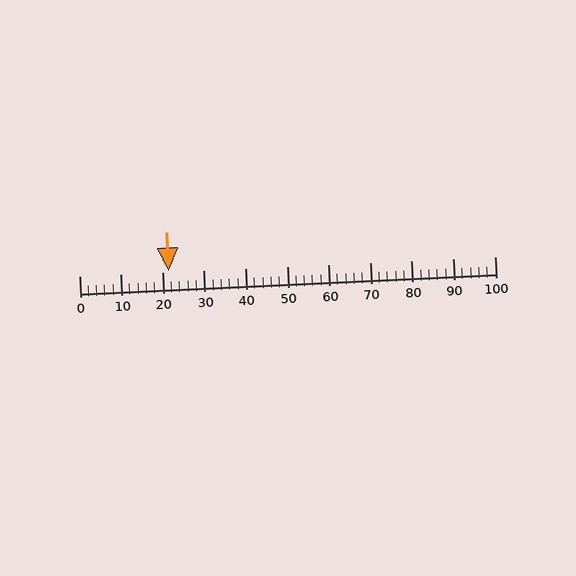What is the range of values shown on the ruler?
The ruler shows values from 0 to 100.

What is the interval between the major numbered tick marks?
The major tick marks are spaced 10 units apart.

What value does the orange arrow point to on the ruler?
The orange arrow points to approximately 21.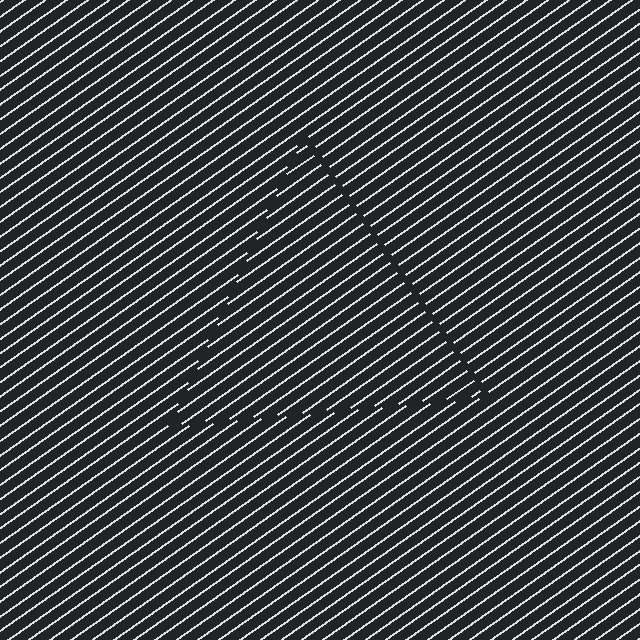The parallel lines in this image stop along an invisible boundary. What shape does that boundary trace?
An illusory triangle. The interior of the shape contains the same grating, shifted by half a period — the contour is defined by the phase discontinuity where line-ends from the inner and outer gratings abut.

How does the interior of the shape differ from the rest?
The interior of the shape contains the same grating, shifted by half a period — the contour is defined by the phase discontinuity where line-ends from the inner and outer gratings abut.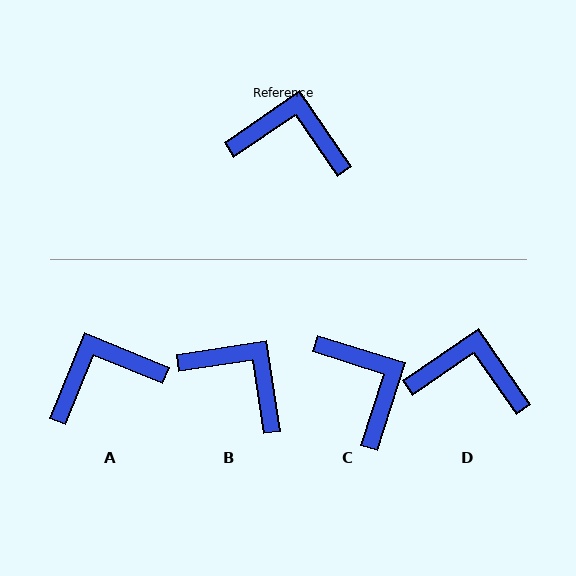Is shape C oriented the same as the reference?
No, it is off by about 52 degrees.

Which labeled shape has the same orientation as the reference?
D.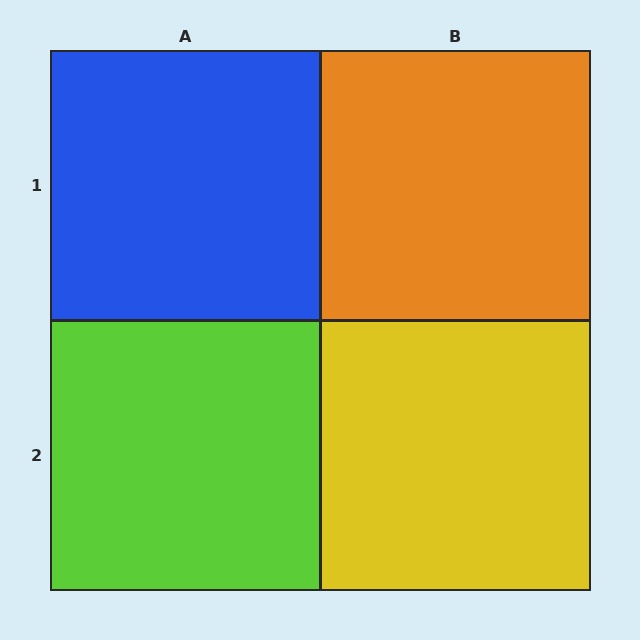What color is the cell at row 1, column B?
Orange.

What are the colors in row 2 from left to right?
Lime, yellow.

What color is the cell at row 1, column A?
Blue.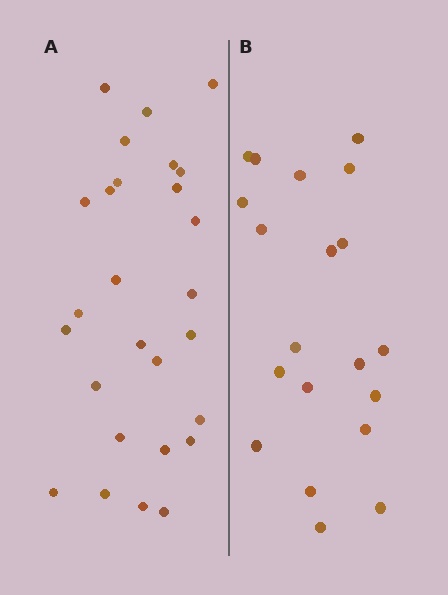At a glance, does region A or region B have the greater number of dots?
Region A (the left region) has more dots.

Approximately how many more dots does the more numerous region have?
Region A has roughly 8 or so more dots than region B.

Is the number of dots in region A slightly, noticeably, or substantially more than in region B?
Region A has noticeably more, but not dramatically so. The ratio is roughly 1.4 to 1.